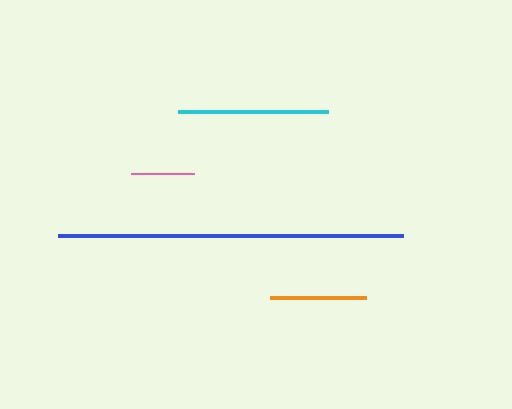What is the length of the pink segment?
The pink segment is approximately 63 pixels long.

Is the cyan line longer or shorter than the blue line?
The blue line is longer than the cyan line.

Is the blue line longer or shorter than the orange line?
The blue line is longer than the orange line.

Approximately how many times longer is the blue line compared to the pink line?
The blue line is approximately 5.4 times the length of the pink line.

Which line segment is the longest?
The blue line is the longest at approximately 345 pixels.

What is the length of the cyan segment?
The cyan segment is approximately 150 pixels long.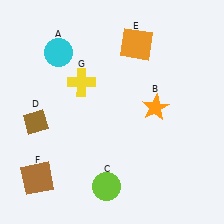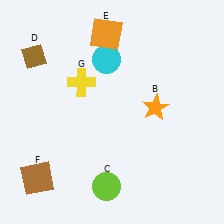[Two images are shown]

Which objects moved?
The objects that moved are: the cyan circle (A), the brown diamond (D), the orange square (E).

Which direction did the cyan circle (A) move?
The cyan circle (A) moved right.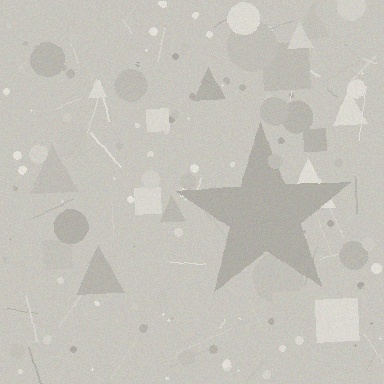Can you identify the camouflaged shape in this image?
The camouflaged shape is a star.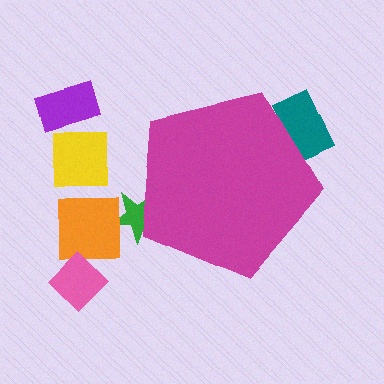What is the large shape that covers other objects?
A magenta pentagon.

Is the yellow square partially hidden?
No, the yellow square is fully visible.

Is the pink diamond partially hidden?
No, the pink diamond is fully visible.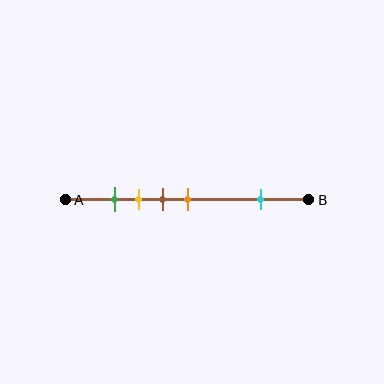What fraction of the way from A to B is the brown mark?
The brown mark is approximately 40% (0.4) of the way from A to B.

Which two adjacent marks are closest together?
The green and yellow marks are the closest adjacent pair.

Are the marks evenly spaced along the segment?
No, the marks are not evenly spaced.